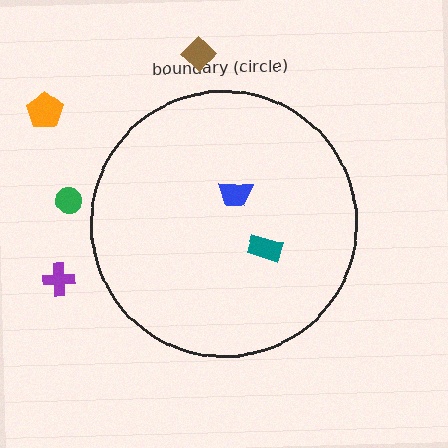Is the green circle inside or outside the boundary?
Outside.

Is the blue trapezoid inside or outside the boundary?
Inside.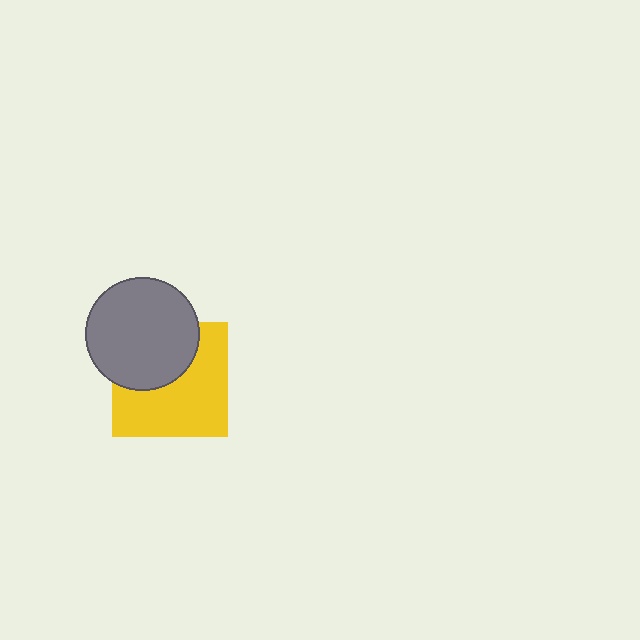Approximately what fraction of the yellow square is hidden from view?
Roughly 40% of the yellow square is hidden behind the gray circle.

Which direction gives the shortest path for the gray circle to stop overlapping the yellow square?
Moving up gives the shortest separation.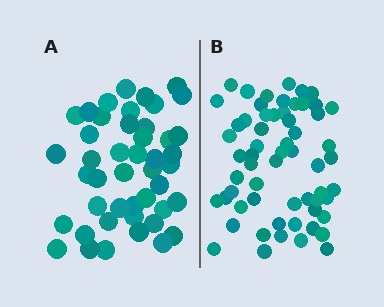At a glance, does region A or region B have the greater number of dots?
Region B (the right region) has more dots.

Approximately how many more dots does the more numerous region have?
Region B has approximately 15 more dots than region A.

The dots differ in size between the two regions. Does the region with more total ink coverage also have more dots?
No. Region A has more total ink coverage because its dots are larger, but region B actually contains more individual dots. Total area can be misleading — the number of items is what matters here.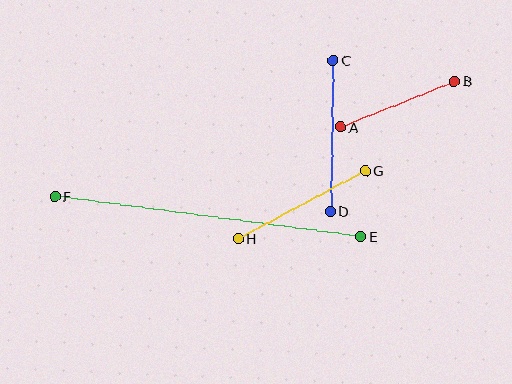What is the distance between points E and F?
The distance is approximately 309 pixels.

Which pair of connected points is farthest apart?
Points E and F are farthest apart.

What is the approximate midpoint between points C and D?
The midpoint is at approximately (332, 136) pixels.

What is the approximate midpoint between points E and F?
The midpoint is at approximately (208, 217) pixels.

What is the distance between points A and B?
The distance is approximately 123 pixels.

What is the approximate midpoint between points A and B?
The midpoint is at approximately (397, 104) pixels.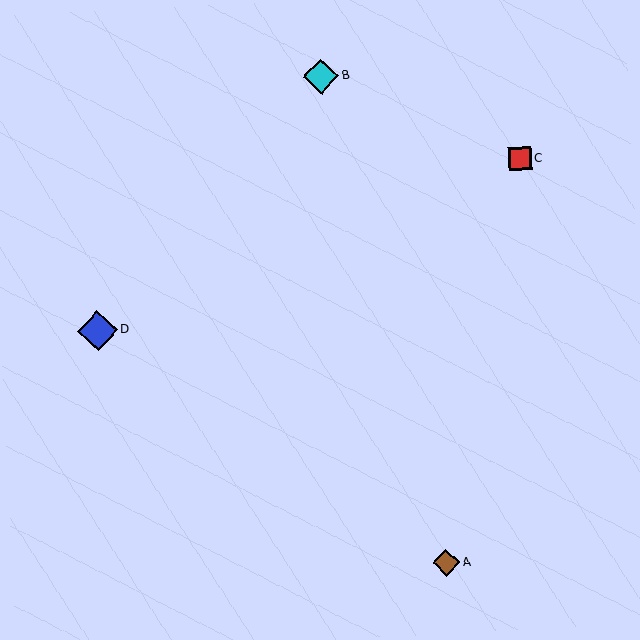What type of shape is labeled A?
Shape A is a brown diamond.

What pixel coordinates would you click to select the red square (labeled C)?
Click at (520, 158) to select the red square C.